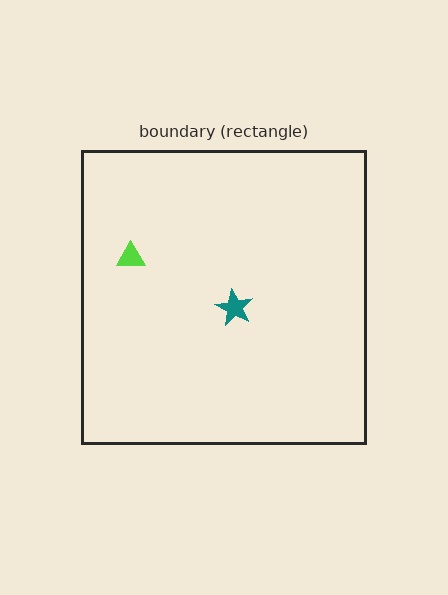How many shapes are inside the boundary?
2 inside, 0 outside.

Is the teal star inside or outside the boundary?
Inside.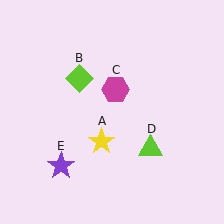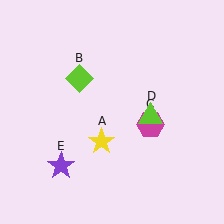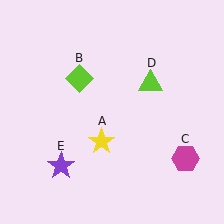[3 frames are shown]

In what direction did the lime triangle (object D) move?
The lime triangle (object D) moved up.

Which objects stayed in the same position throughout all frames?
Yellow star (object A) and lime diamond (object B) and purple star (object E) remained stationary.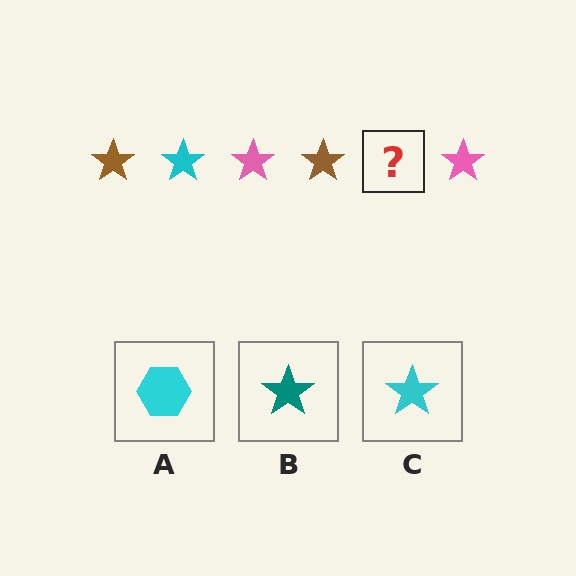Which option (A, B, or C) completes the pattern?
C.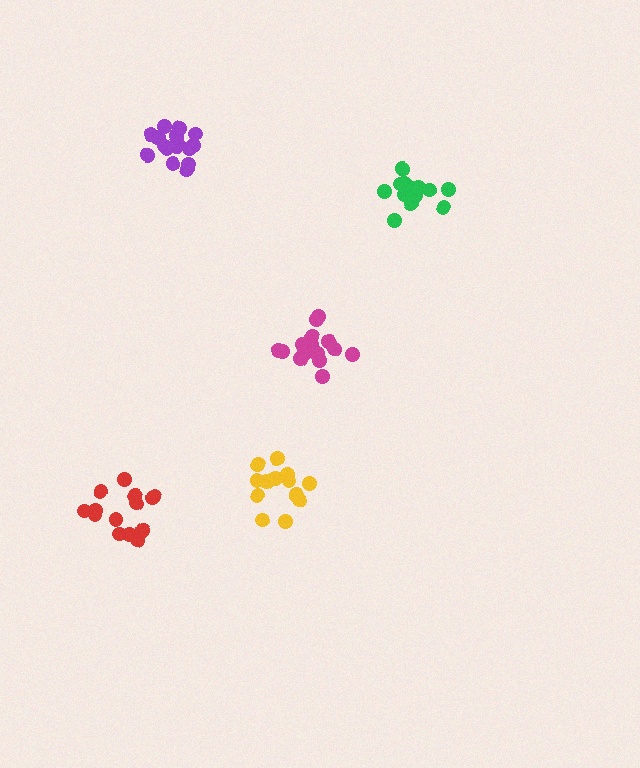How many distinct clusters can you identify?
There are 5 distinct clusters.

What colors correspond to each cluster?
The clusters are colored: green, red, yellow, purple, magenta.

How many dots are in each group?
Group 1: 13 dots, Group 2: 15 dots, Group 3: 13 dots, Group 4: 16 dots, Group 5: 16 dots (73 total).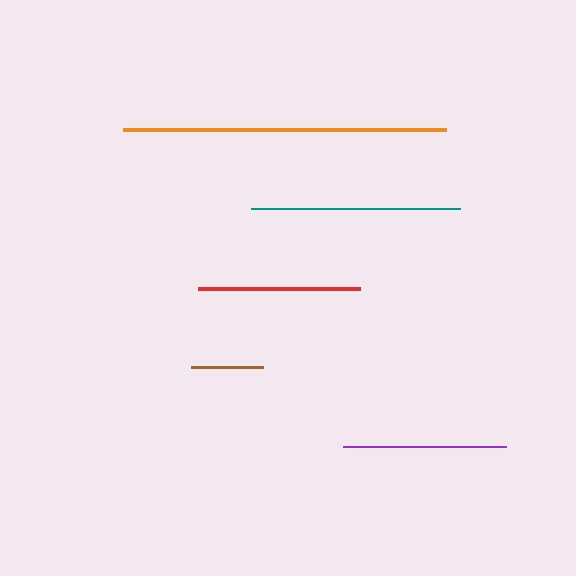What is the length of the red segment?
The red segment is approximately 162 pixels long.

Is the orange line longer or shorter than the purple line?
The orange line is longer than the purple line.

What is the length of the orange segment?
The orange segment is approximately 323 pixels long.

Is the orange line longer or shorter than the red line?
The orange line is longer than the red line.